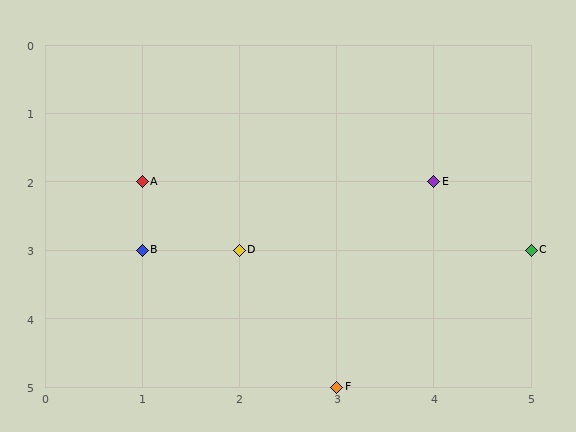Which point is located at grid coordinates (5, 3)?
Point C is at (5, 3).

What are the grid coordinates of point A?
Point A is at grid coordinates (1, 2).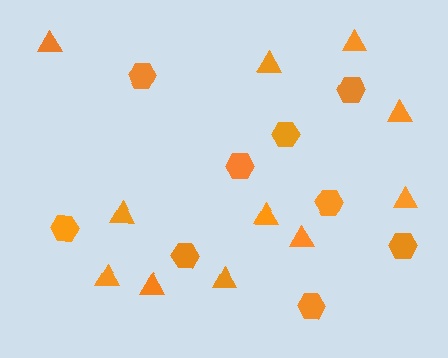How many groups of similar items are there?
There are 2 groups: one group of hexagons (9) and one group of triangles (11).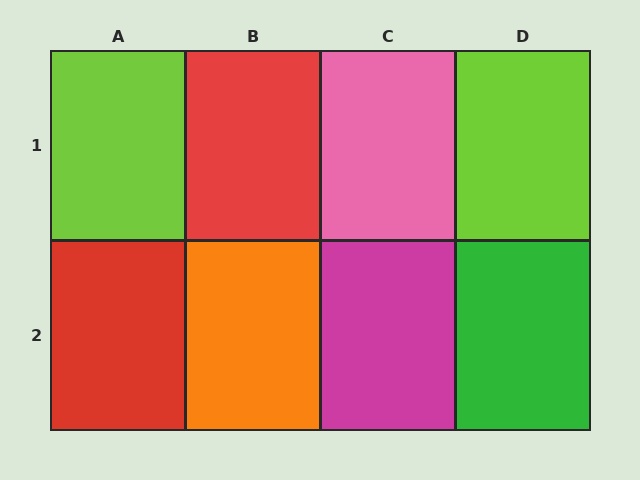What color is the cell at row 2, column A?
Red.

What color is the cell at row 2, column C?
Magenta.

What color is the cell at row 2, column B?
Orange.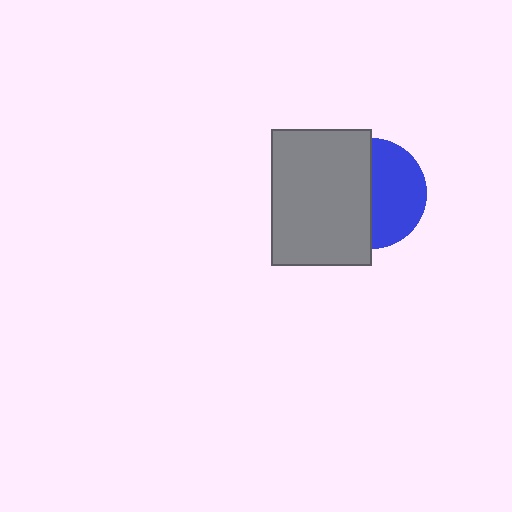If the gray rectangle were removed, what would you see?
You would see the complete blue circle.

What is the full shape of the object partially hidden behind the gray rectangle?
The partially hidden object is a blue circle.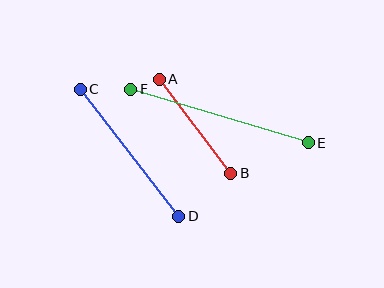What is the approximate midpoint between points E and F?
The midpoint is at approximately (220, 116) pixels.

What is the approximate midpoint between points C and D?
The midpoint is at approximately (130, 153) pixels.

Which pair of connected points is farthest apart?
Points E and F are farthest apart.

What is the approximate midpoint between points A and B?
The midpoint is at approximately (195, 126) pixels.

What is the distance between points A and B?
The distance is approximately 118 pixels.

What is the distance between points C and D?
The distance is approximately 161 pixels.